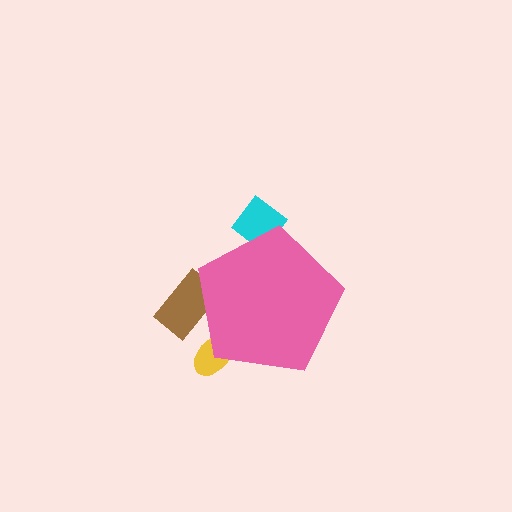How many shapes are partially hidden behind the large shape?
3 shapes are partially hidden.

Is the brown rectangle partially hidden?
Yes, the brown rectangle is partially hidden behind the pink pentagon.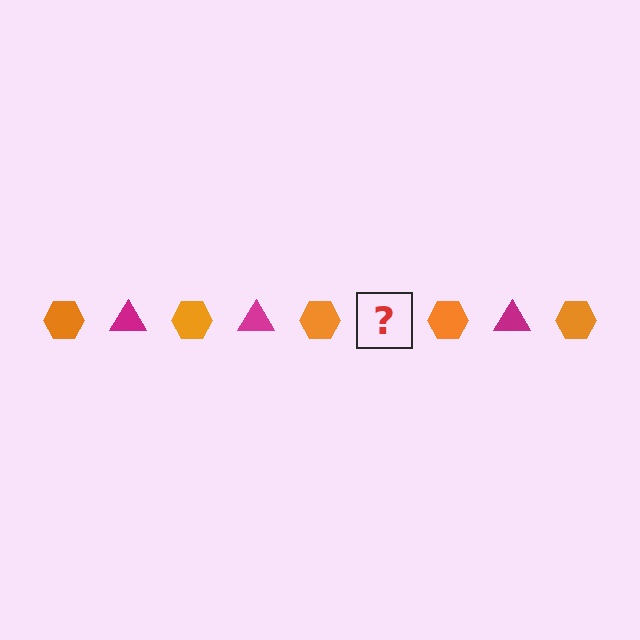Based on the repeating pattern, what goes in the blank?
The blank should be a magenta triangle.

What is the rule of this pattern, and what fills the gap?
The rule is that the pattern alternates between orange hexagon and magenta triangle. The gap should be filled with a magenta triangle.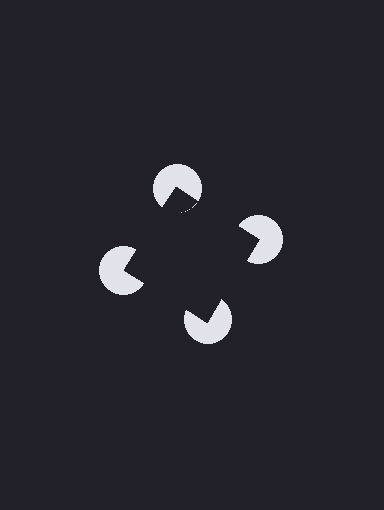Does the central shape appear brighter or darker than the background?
It typically appears slightly darker than the background, even though no actual brightness change is drawn.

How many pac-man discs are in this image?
There are 4 — one at each vertex of the illusory square.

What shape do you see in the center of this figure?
An illusory square — its edges are inferred from the aligned wedge cuts in the pac-man discs, not physically drawn.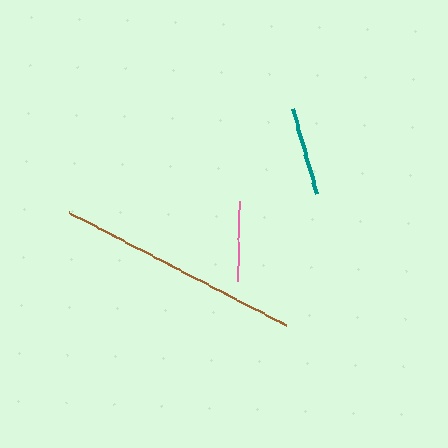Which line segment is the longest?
The brown line is the longest at approximately 244 pixels.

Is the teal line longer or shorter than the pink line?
The teal line is longer than the pink line.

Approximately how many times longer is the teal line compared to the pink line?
The teal line is approximately 1.1 times the length of the pink line.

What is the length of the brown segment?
The brown segment is approximately 244 pixels long.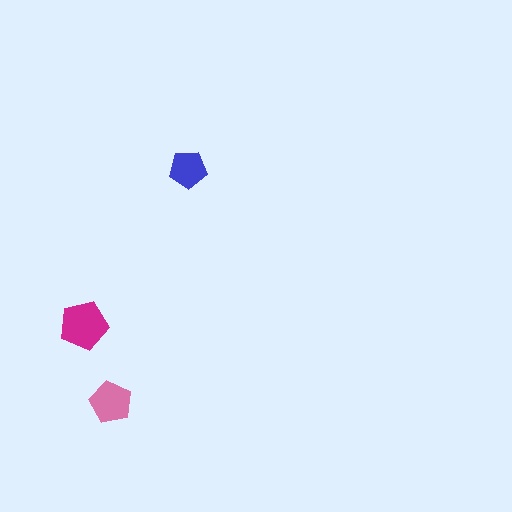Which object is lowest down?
The pink pentagon is bottommost.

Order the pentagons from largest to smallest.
the magenta one, the pink one, the blue one.